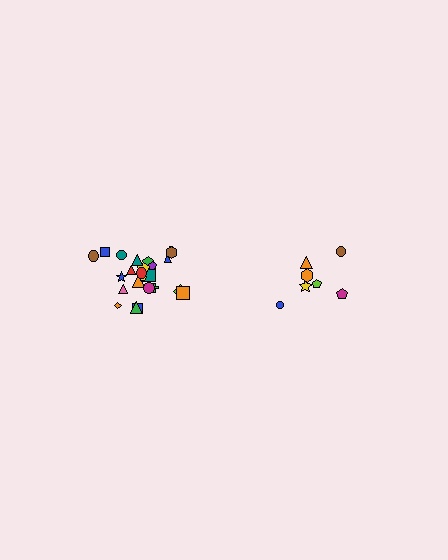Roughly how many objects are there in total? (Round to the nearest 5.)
Roughly 30 objects in total.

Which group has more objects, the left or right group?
The left group.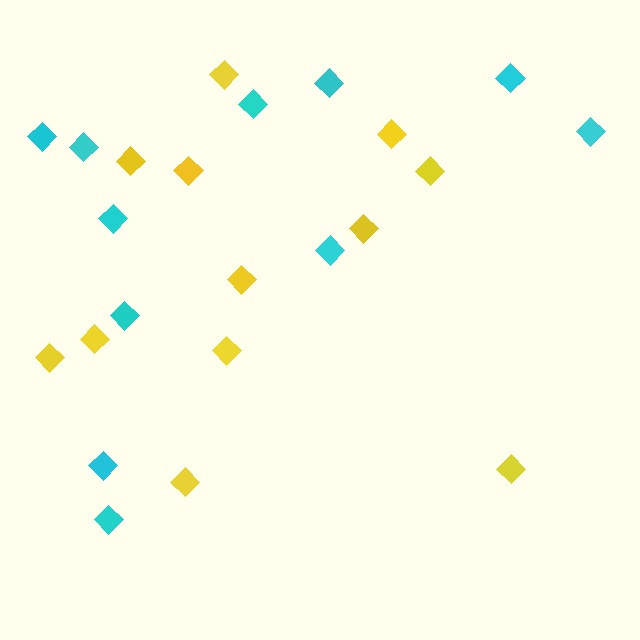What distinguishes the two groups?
There are 2 groups: one group of yellow diamonds (12) and one group of cyan diamonds (11).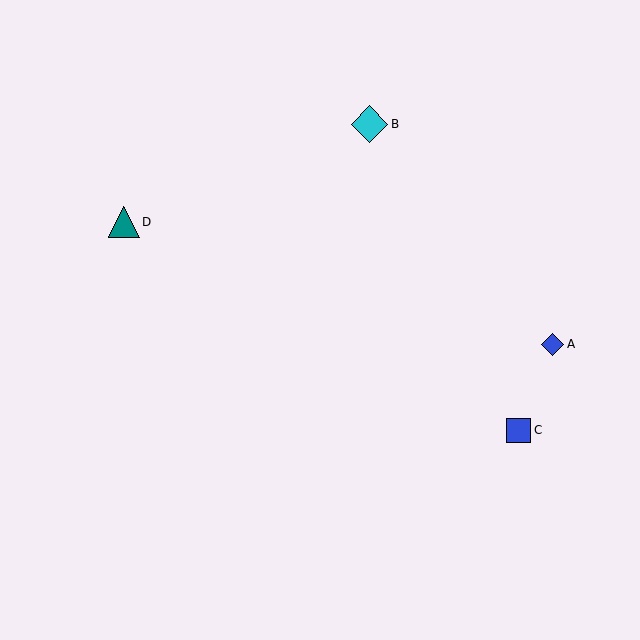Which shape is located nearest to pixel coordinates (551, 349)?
The blue diamond (labeled A) at (553, 345) is nearest to that location.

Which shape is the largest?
The cyan diamond (labeled B) is the largest.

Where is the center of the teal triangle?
The center of the teal triangle is at (124, 222).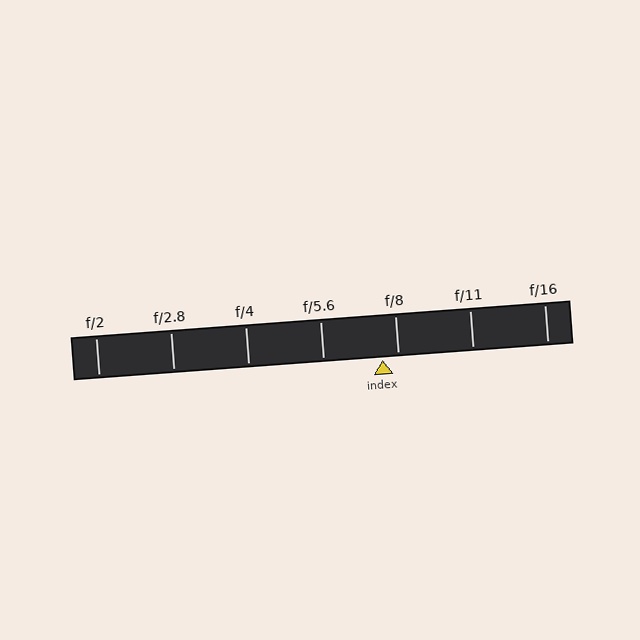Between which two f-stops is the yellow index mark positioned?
The index mark is between f/5.6 and f/8.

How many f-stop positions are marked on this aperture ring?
There are 7 f-stop positions marked.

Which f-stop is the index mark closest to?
The index mark is closest to f/8.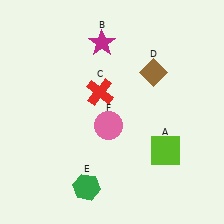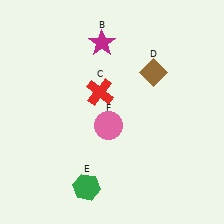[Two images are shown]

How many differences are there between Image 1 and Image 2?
There is 1 difference between the two images.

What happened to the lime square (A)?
The lime square (A) was removed in Image 2. It was in the bottom-right area of Image 1.